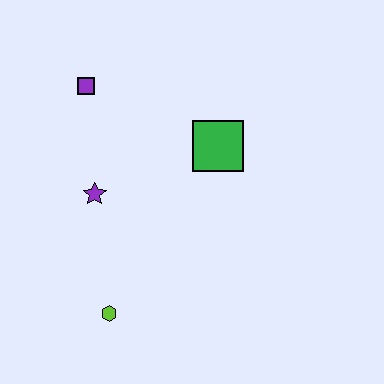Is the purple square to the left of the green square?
Yes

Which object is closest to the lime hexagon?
The purple star is closest to the lime hexagon.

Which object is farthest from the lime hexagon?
The purple square is farthest from the lime hexagon.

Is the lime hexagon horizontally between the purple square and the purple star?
No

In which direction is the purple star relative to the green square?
The purple star is to the left of the green square.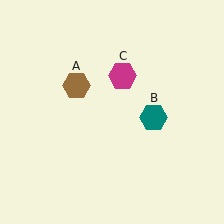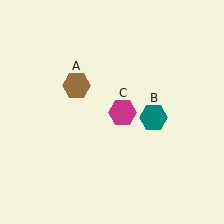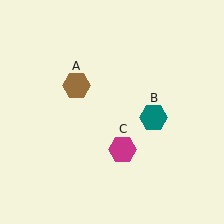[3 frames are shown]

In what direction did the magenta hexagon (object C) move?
The magenta hexagon (object C) moved down.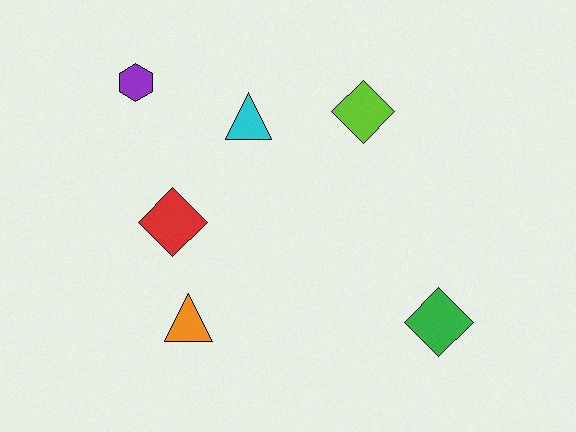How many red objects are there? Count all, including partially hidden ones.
There is 1 red object.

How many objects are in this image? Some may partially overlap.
There are 6 objects.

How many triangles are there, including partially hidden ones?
There are 2 triangles.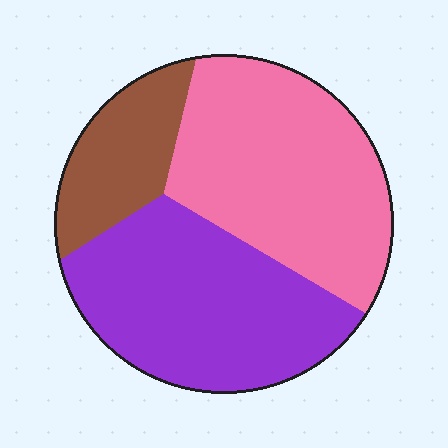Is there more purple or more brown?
Purple.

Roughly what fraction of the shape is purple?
Purple takes up about two fifths (2/5) of the shape.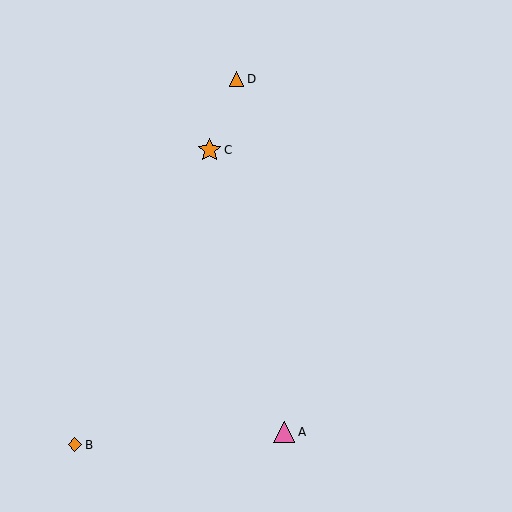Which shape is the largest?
The orange star (labeled C) is the largest.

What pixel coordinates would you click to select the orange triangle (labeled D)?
Click at (237, 79) to select the orange triangle D.